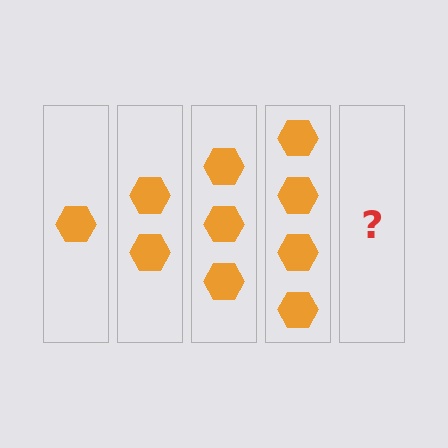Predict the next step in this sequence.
The next step is 5 hexagons.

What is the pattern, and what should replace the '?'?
The pattern is that each step adds one more hexagon. The '?' should be 5 hexagons.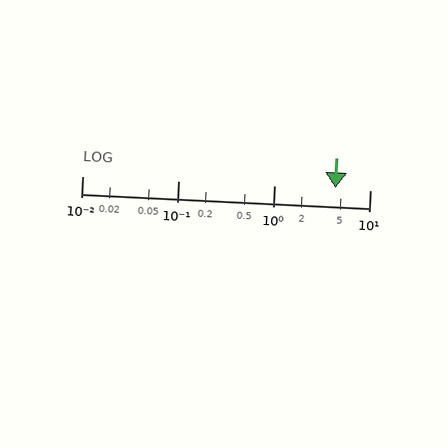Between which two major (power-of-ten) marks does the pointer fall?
The pointer is between 1 and 10.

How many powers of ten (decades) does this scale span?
The scale spans 3 decades, from 0.01 to 10.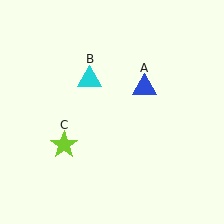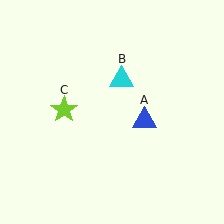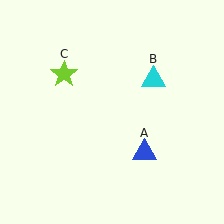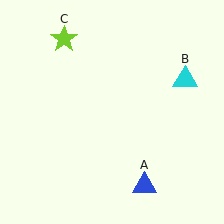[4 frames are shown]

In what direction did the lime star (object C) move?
The lime star (object C) moved up.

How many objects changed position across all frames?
3 objects changed position: blue triangle (object A), cyan triangle (object B), lime star (object C).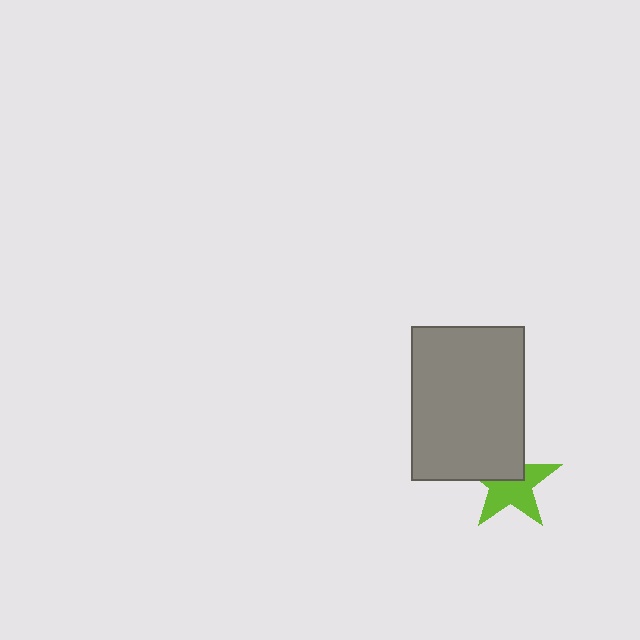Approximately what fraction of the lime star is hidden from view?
Roughly 41% of the lime star is hidden behind the gray rectangle.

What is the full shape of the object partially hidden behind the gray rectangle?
The partially hidden object is a lime star.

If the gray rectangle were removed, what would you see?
You would see the complete lime star.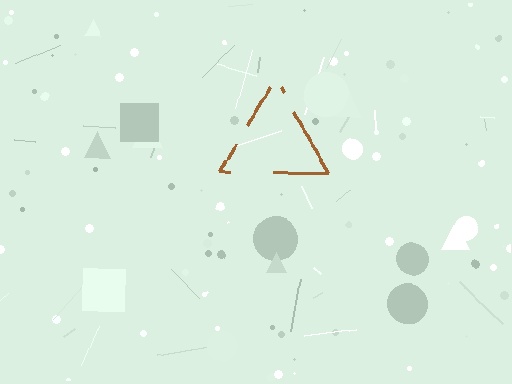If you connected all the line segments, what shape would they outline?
They would outline a triangle.